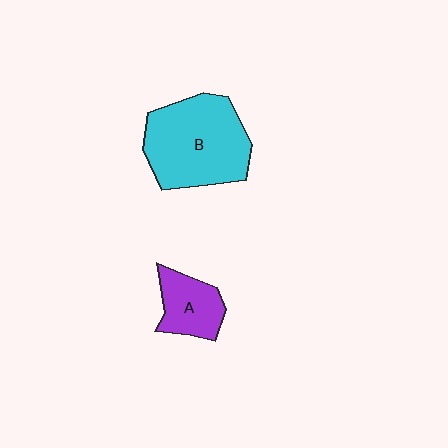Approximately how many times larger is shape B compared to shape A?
Approximately 2.3 times.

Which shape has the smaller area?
Shape A (purple).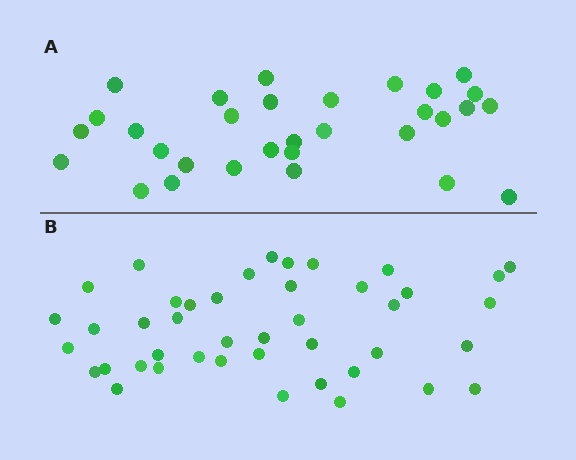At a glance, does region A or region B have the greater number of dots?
Region B (the bottom region) has more dots.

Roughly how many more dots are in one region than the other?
Region B has roughly 12 or so more dots than region A.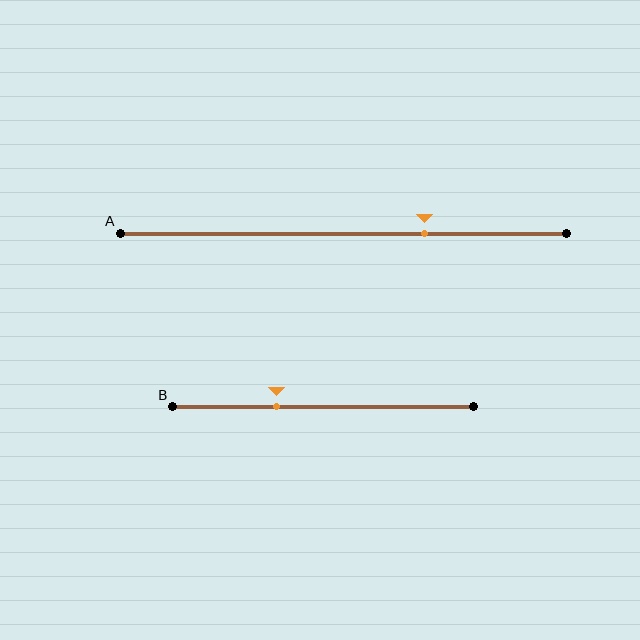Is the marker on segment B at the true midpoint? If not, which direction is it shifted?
No, the marker on segment B is shifted to the left by about 16% of the segment length.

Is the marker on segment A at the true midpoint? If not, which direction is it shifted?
No, the marker on segment A is shifted to the right by about 18% of the segment length.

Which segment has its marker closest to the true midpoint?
Segment B has its marker closest to the true midpoint.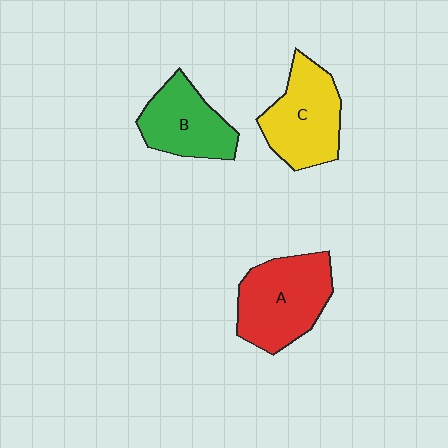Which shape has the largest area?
Shape A (red).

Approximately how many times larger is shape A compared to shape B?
Approximately 1.3 times.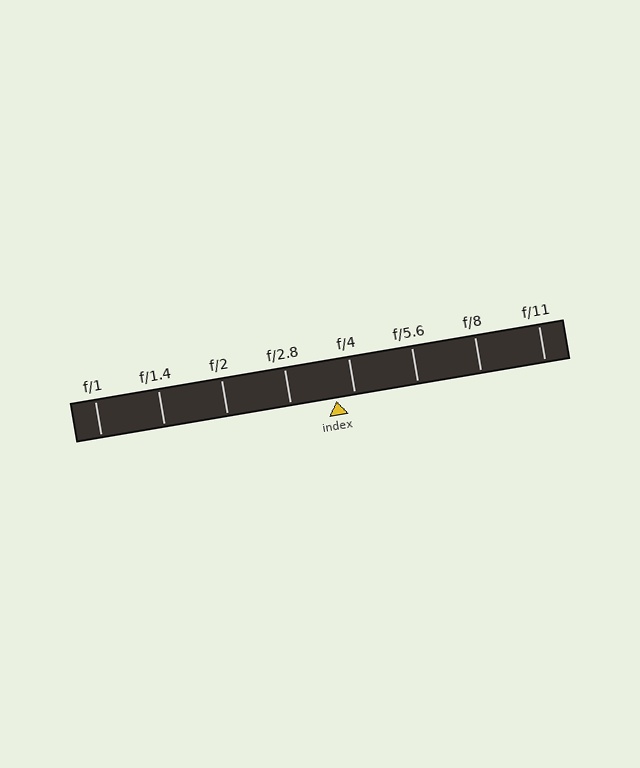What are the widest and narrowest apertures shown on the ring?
The widest aperture shown is f/1 and the narrowest is f/11.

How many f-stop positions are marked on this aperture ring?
There are 8 f-stop positions marked.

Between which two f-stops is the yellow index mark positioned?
The index mark is between f/2.8 and f/4.